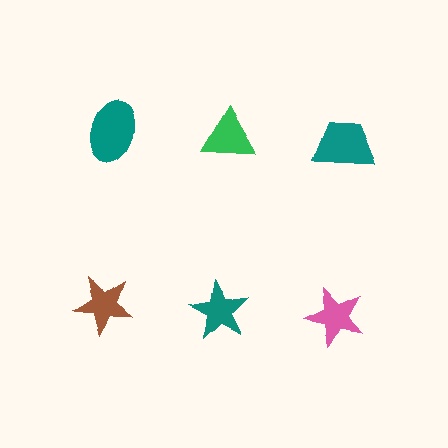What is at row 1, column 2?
A green triangle.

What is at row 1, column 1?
A teal ellipse.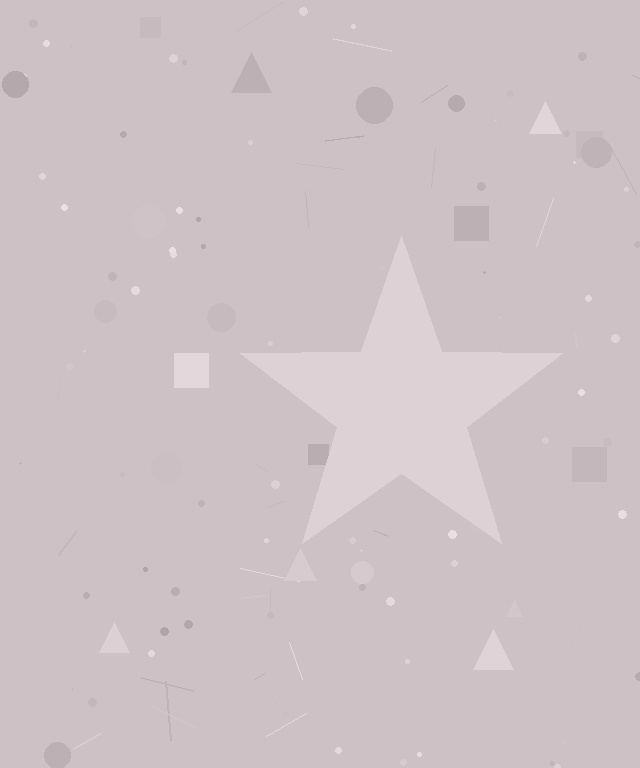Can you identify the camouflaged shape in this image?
The camouflaged shape is a star.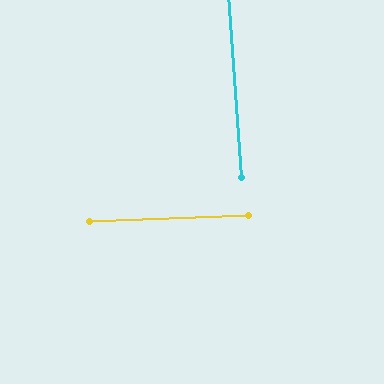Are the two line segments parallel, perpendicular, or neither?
Perpendicular — they meet at approximately 88°.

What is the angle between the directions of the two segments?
Approximately 88 degrees.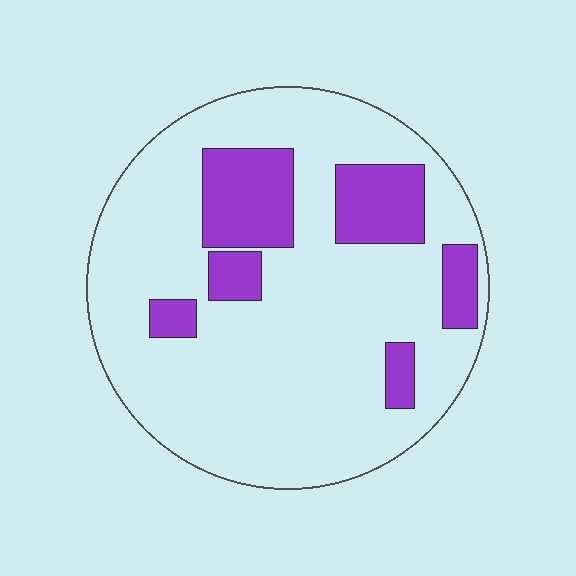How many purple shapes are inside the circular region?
6.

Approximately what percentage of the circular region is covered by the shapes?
Approximately 20%.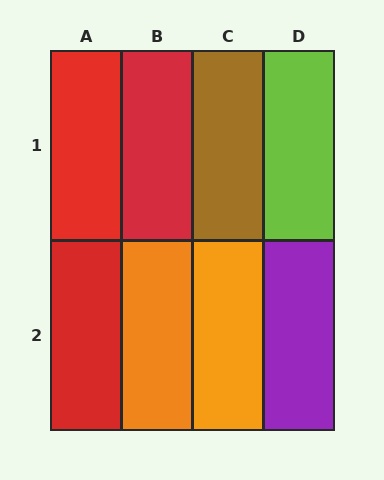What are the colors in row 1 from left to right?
Red, red, brown, lime.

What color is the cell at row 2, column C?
Orange.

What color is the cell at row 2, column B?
Orange.